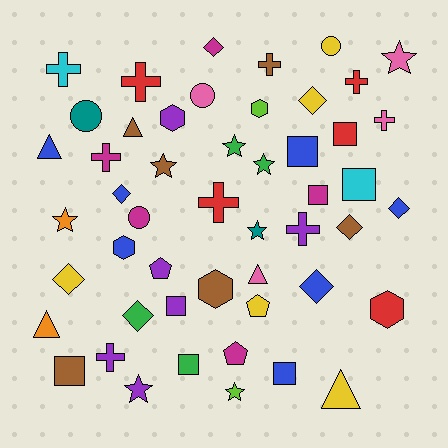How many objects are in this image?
There are 50 objects.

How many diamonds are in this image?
There are 8 diamonds.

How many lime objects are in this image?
There are 2 lime objects.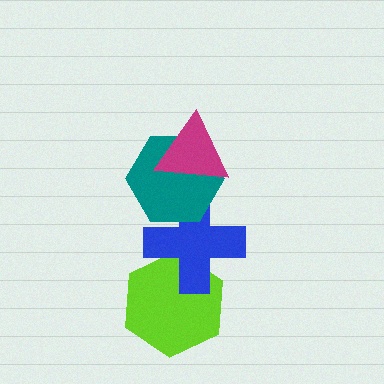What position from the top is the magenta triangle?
The magenta triangle is 1st from the top.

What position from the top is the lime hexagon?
The lime hexagon is 4th from the top.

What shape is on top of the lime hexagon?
The blue cross is on top of the lime hexagon.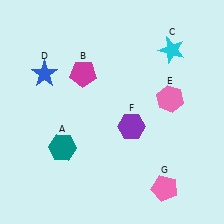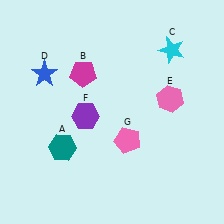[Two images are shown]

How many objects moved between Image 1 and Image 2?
2 objects moved between the two images.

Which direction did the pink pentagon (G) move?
The pink pentagon (G) moved up.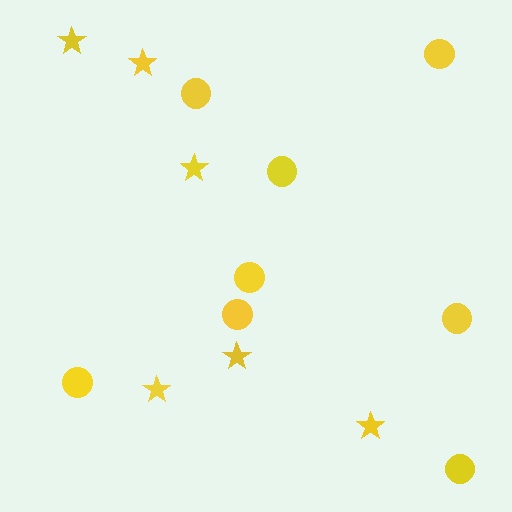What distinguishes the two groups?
There are 2 groups: one group of stars (6) and one group of circles (8).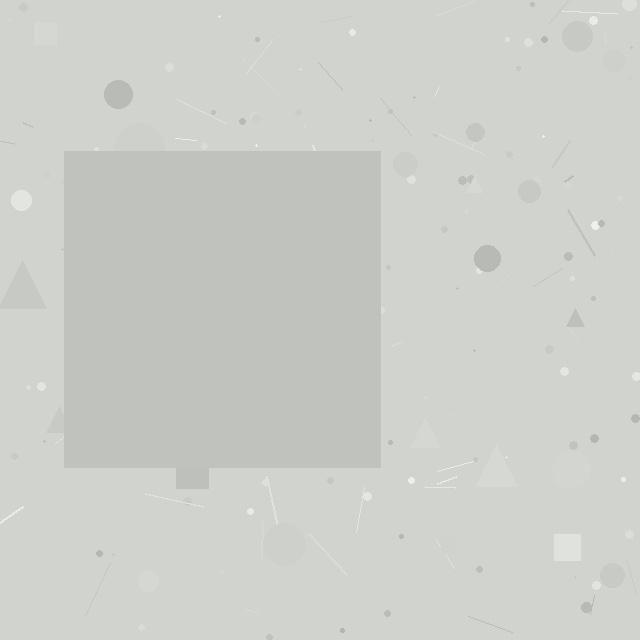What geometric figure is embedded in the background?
A square is embedded in the background.